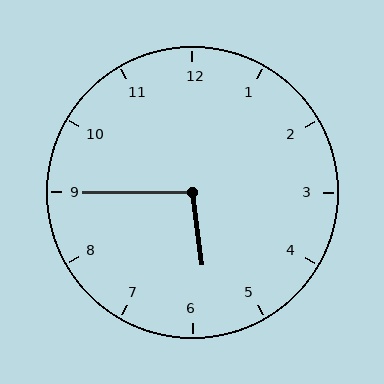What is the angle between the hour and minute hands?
Approximately 98 degrees.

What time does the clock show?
5:45.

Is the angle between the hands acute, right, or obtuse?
It is obtuse.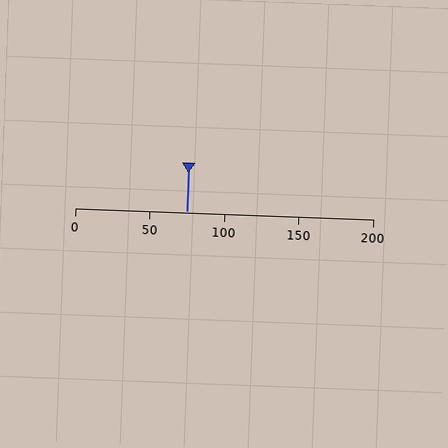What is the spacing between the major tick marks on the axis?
The major ticks are spaced 50 apart.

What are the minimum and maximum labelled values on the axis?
The axis runs from 0 to 200.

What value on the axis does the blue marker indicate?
The marker indicates approximately 75.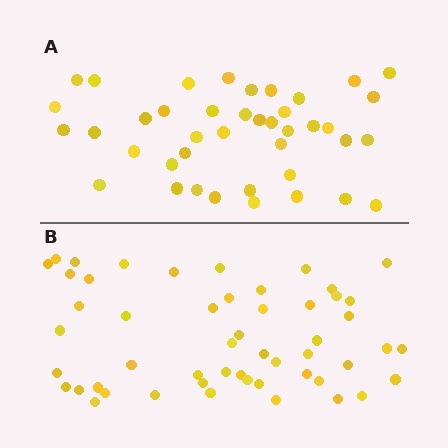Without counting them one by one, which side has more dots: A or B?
Region B (the bottom region) has more dots.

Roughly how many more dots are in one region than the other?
Region B has roughly 12 or so more dots than region A.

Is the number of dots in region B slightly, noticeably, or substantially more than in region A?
Region B has noticeably more, but not dramatically so. The ratio is roughly 1.3 to 1.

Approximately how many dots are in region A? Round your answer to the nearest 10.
About 40 dots. (The exact count is 41, which rounds to 40.)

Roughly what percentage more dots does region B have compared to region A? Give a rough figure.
About 25% more.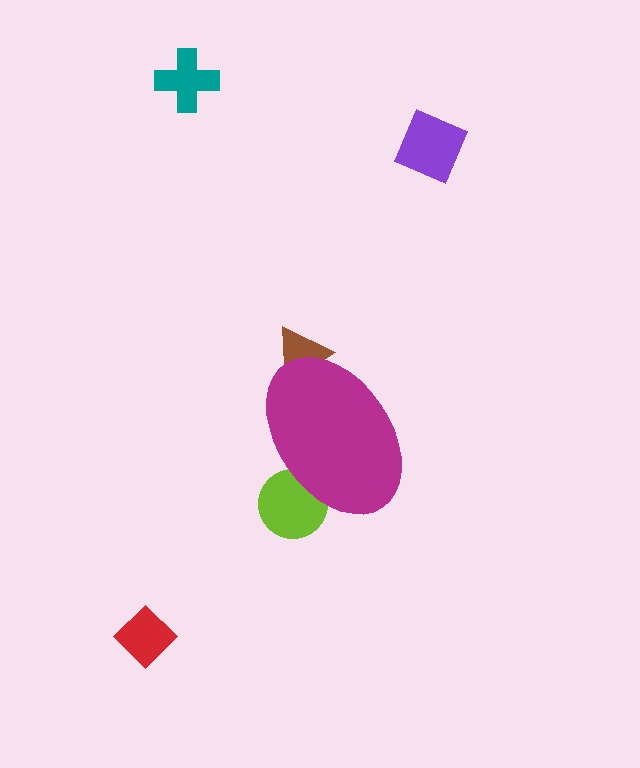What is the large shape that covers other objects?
A magenta ellipse.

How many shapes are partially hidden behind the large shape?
2 shapes are partially hidden.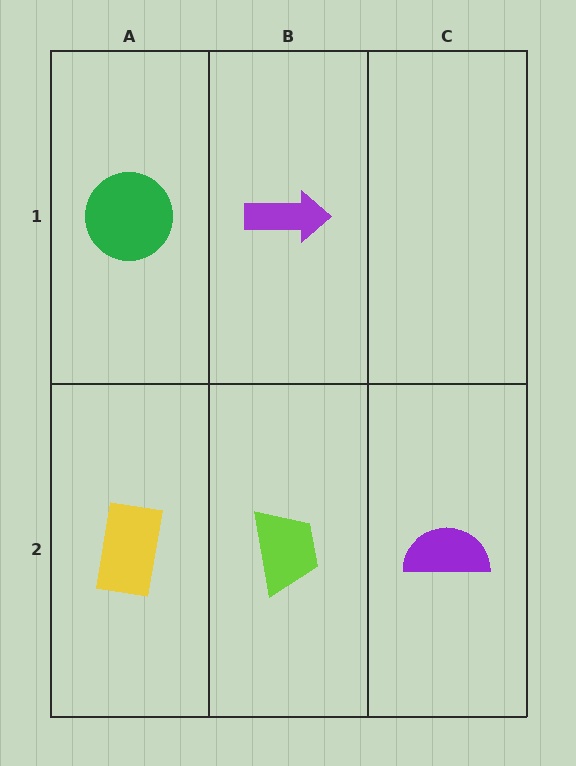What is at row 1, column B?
A purple arrow.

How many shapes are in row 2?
3 shapes.